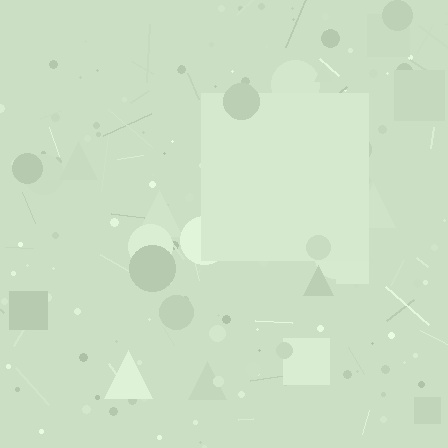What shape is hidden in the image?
A square is hidden in the image.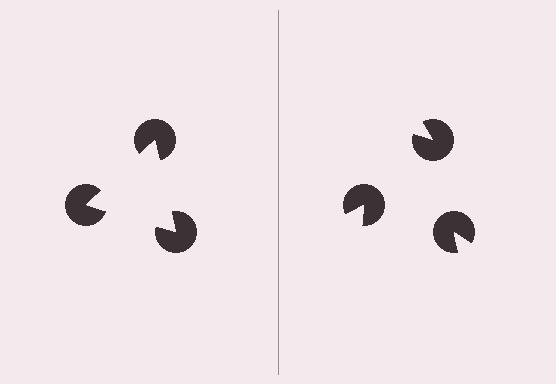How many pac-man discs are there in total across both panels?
6 — 3 on each side.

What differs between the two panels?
The pac-man discs are positioned identically on both sides; only the wedge orientations differ. On the left they align to a triangle; on the right they are misaligned.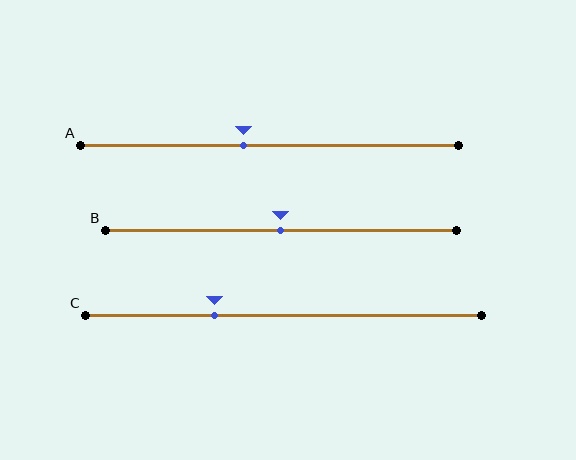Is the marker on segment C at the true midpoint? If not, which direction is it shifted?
No, the marker on segment C is shifted to the left by about 17% of the segment length.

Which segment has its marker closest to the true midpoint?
Segment B has its marker closest to the true midpoint.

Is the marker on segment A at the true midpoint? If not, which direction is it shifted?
No, the marker on segment A is shifted to the left by about 7% of the segment length.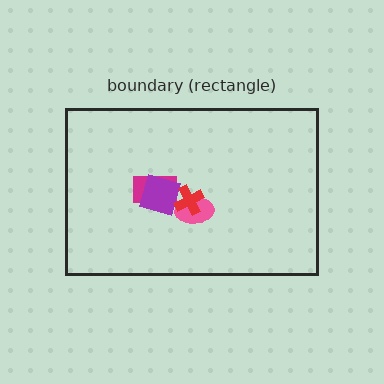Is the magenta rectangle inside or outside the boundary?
Inside.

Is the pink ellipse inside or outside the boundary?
Inside.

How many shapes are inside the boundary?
4 inside, 0 outside.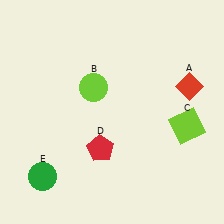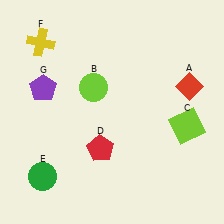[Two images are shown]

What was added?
A yellow cross (F), a purple pentagon (G) were added in Image 2.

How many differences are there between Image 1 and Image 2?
There are 2 differences between the two images.